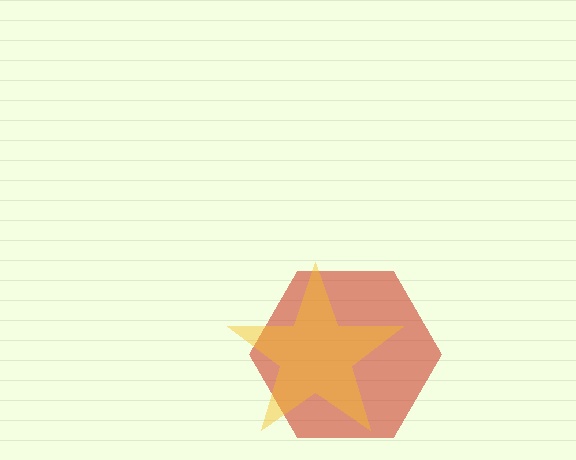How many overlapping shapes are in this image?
There are 2 overlapping shapes in the image.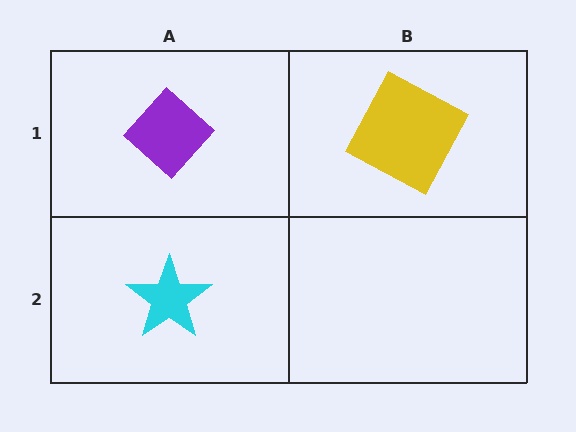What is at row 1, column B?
A yellow square.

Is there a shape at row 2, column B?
No, that cell is empty.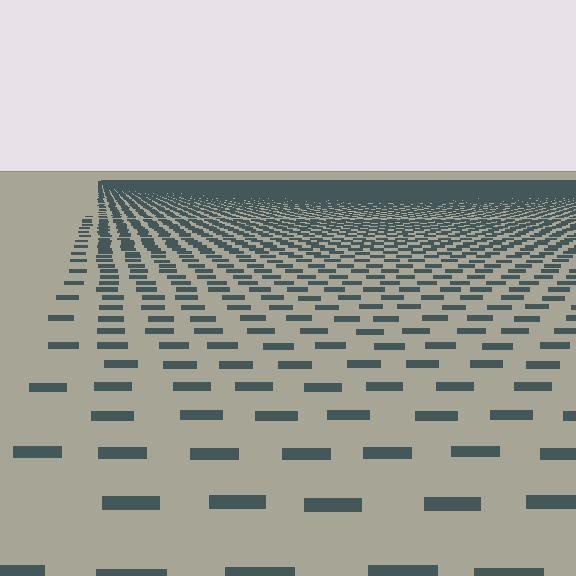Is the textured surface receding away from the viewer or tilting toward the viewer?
The surface is receding away from the viewer. Texture elements get smaller and denser toward the top.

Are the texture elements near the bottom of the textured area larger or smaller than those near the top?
Larger. Near the bottom, elements are closer to the viewer and appear at a bigger on-screen size.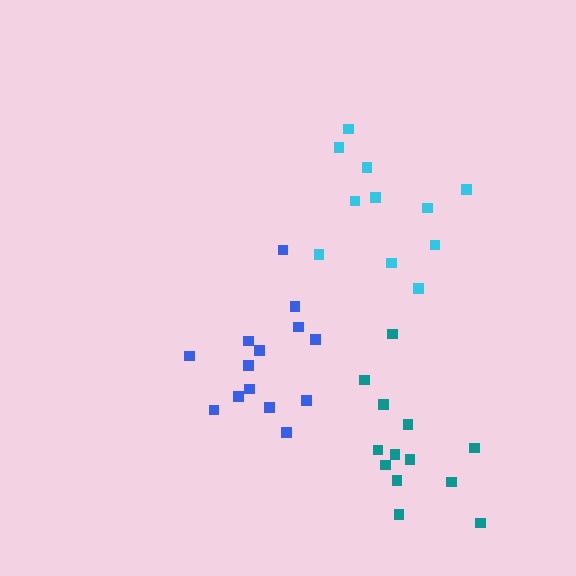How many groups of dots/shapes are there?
There are 3 groups.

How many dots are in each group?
Group 1: 14 dots, Group 2: 13 dots, Group 3: 11 dots (38 total).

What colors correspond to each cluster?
The clusters are colored: blue, teal, cyan.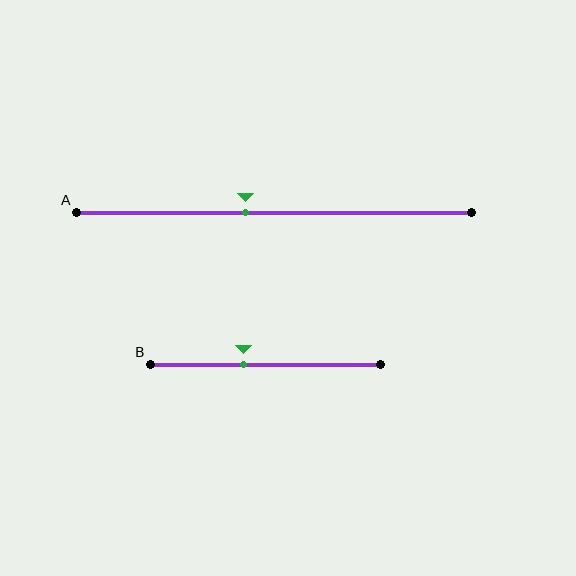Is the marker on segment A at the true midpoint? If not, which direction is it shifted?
No, the marker on segment A is shifted to the left by about 7% of the segment length.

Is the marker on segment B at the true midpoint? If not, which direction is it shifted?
No, the marker on segment B is shifted to the left by about 9% of the segment length.